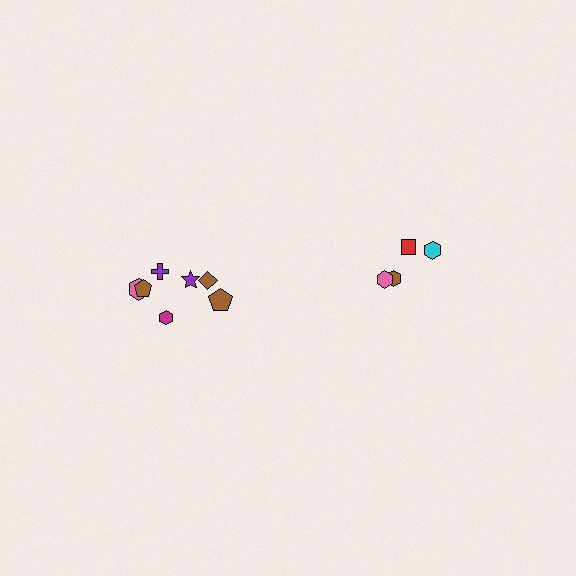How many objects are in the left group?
There are 7 objects.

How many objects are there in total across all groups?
There are 11 objects.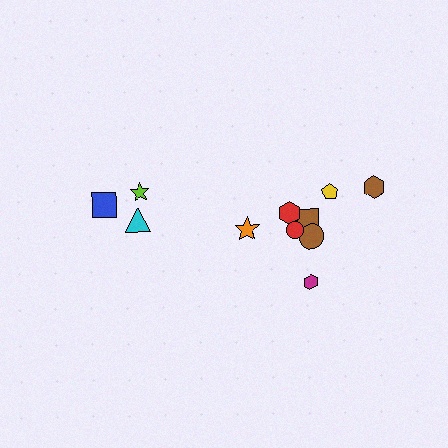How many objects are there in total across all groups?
There are 11 objects.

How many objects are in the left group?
There are 3 objects.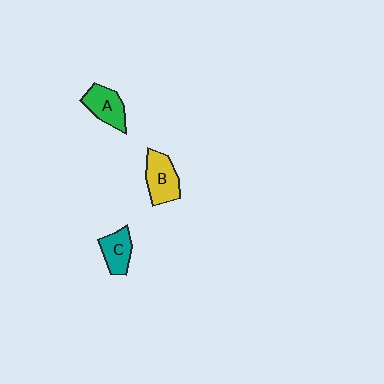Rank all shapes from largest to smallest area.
From largest to smallest: B (yellow), A (green), C (teal).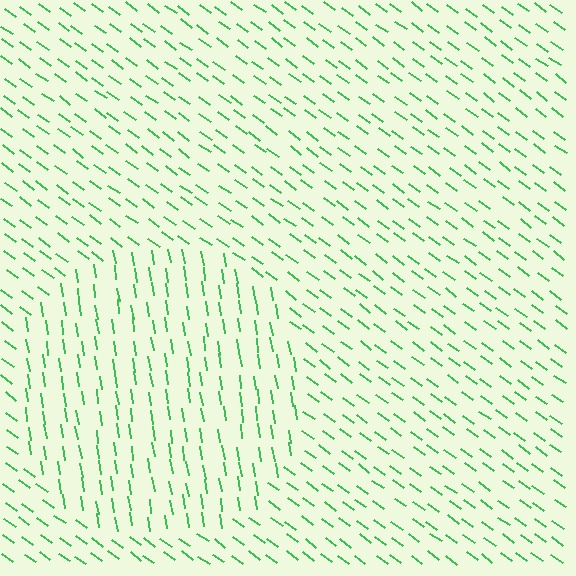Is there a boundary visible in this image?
Yes, there is a texture boundary formed by a change in line orientation.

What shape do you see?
I see a circle.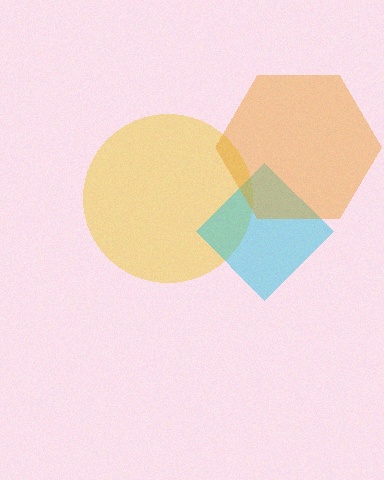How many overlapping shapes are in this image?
There are 3 overlapping shapes in the image.